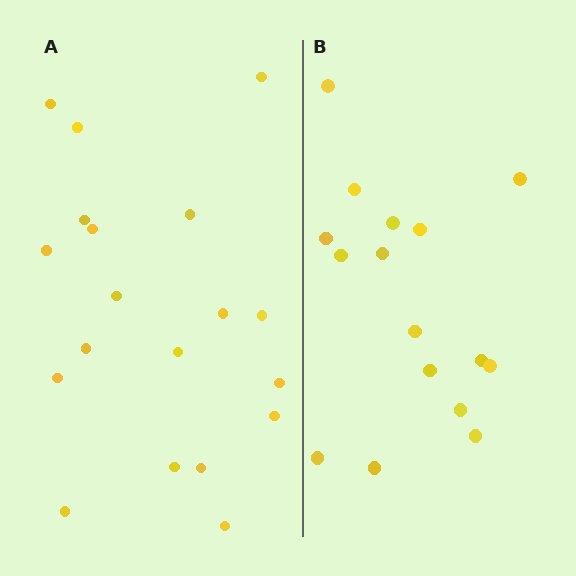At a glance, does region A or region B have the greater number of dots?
Region A (the left region) has more dots.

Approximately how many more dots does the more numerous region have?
Region A has just a few more — roughly 2 or 3 more dots than region B.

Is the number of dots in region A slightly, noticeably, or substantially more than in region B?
Region A has only slightly more — the two regions are fairly close. The ratio is roughly 1.2 to 1.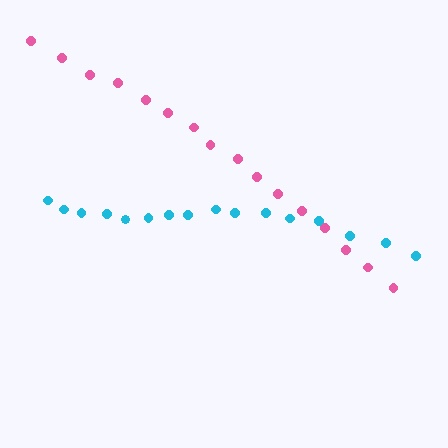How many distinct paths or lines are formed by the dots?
There are 2 distinct paths.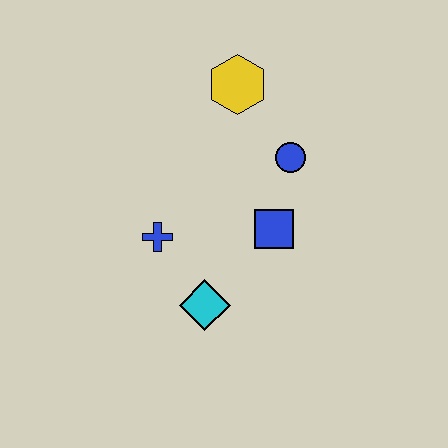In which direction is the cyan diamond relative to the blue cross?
The cyan diamond is below the blue cross.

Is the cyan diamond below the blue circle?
Yes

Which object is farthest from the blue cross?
The yellow hexagon is farthest from the blue cross.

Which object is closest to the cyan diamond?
The blue cross is closest to the cyan diamond.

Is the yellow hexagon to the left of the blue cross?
No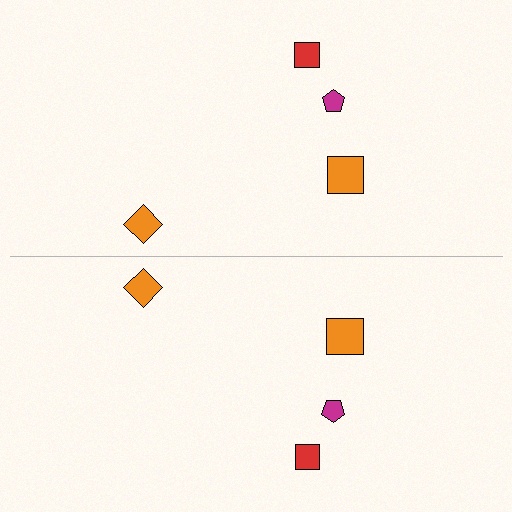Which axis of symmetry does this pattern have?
The pattern has a horizontal axis of symmetry running through the center of the image.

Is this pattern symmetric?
Yes, this pattern has bilateral (reflection) symmetry.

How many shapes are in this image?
There are 8 shapes in this image.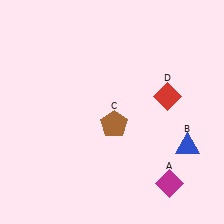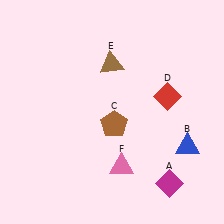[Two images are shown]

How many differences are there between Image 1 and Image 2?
There are 2 differences between the two images.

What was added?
A brown triangle (E), a pink triangle (F) were added in Image 2.